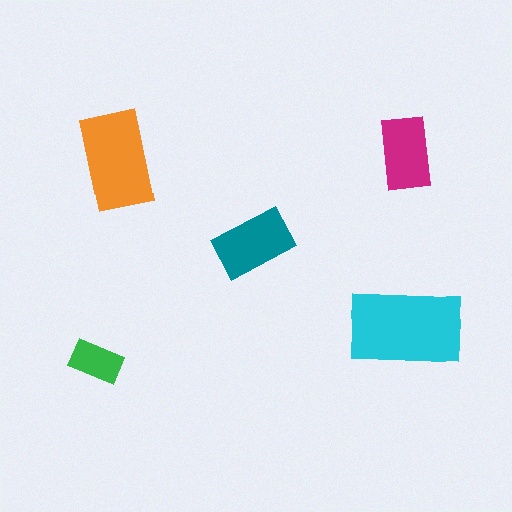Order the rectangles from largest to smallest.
the cyan one, the orange one, the teal one, the magenta one, the green one.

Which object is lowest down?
The green rectangle is bottommost.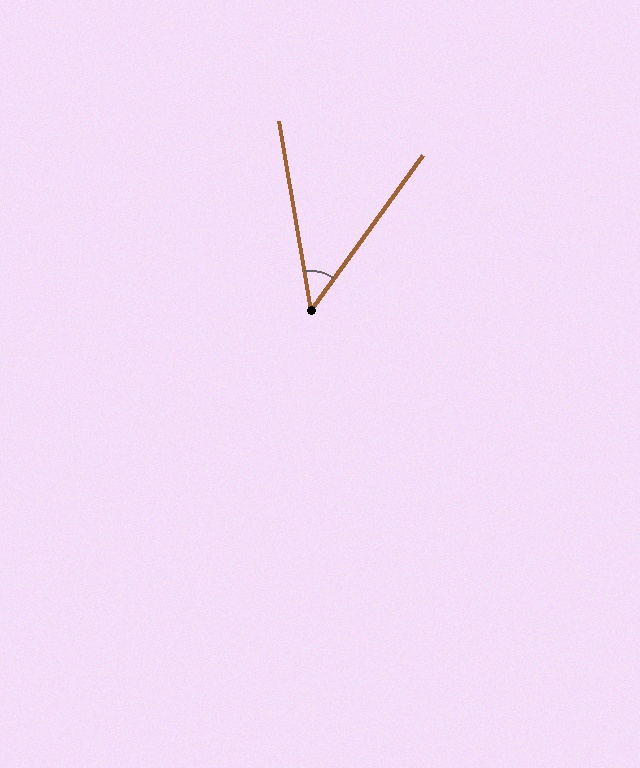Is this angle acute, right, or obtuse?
It is acute.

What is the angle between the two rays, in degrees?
Approximately 45 degrees.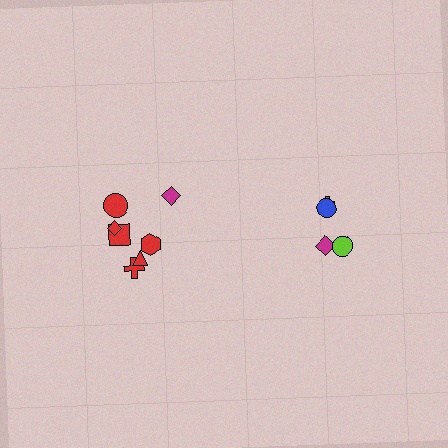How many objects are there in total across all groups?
There are 11 objects.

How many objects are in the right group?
There are 4 objects.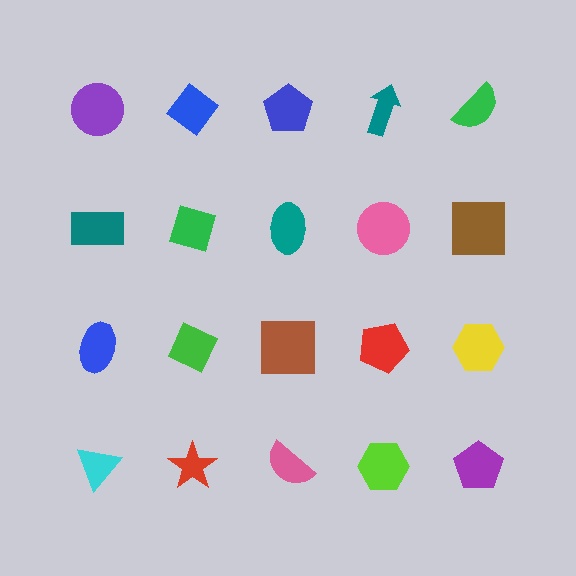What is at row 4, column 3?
A pink semicircle.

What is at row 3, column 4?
A red pentagon.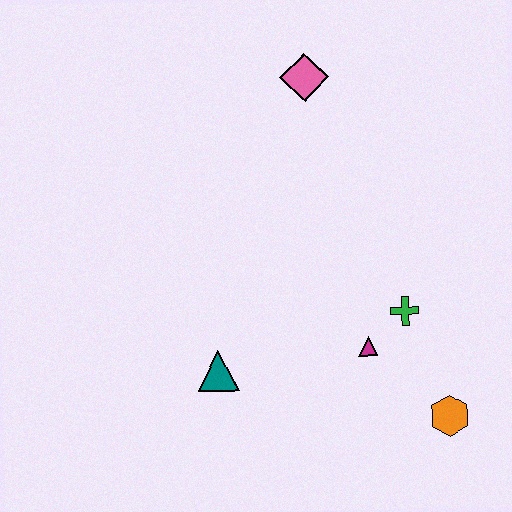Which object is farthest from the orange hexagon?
The pink diamond is farthest from the orange hexagon.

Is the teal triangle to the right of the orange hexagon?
No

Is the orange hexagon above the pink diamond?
No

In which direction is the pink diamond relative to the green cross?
The pink diamond is above the green cross.